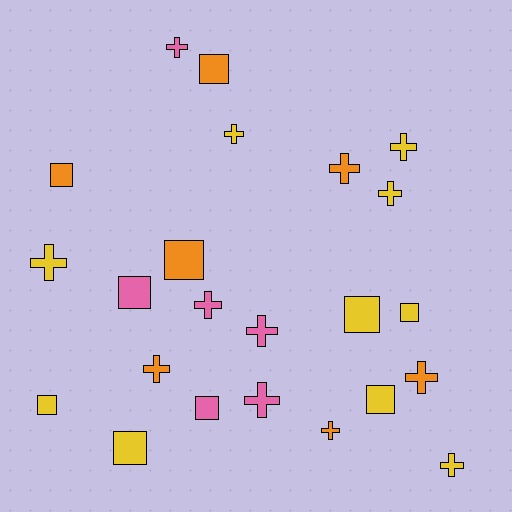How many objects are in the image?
There are 23 objects.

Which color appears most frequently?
Yellow, with 10 objects.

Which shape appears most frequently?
Cross, with 13 objects.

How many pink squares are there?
There are 2 pink squares.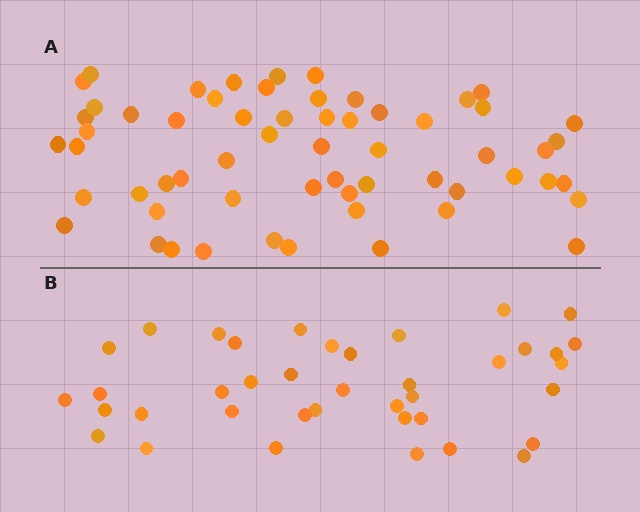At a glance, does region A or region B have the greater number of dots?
Region A (the top region) has more dots.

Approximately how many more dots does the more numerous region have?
Region A has approximately 20 more dots than region B.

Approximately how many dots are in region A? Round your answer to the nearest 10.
About 60 dots.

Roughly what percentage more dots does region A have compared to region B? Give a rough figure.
About 55% more.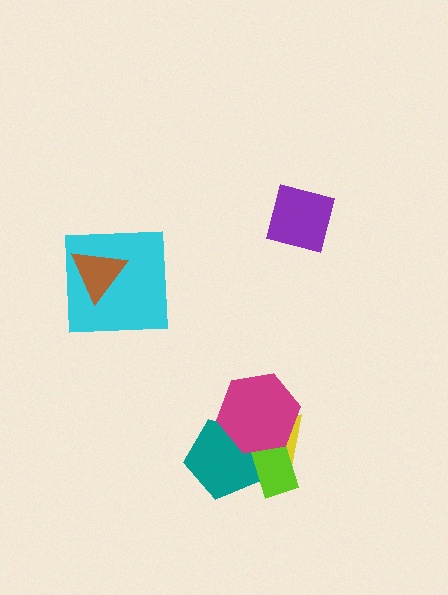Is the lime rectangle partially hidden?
Yes, it is partially covered by another shape.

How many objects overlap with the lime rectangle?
3 objects overlap with the lime rectangle.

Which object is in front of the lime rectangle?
The magenta hexagon is in front of the lime rectangle.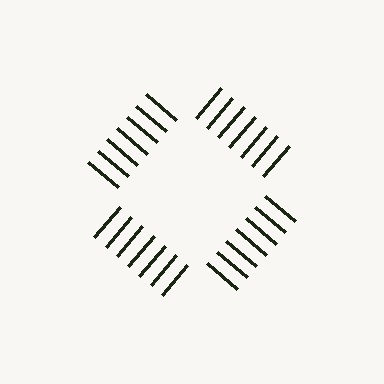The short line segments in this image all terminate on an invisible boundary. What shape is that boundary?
An illusory square — the line segments terminate on its edges but no continuous stroke is drawn.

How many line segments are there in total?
28 — 7 along each of the 4 edges.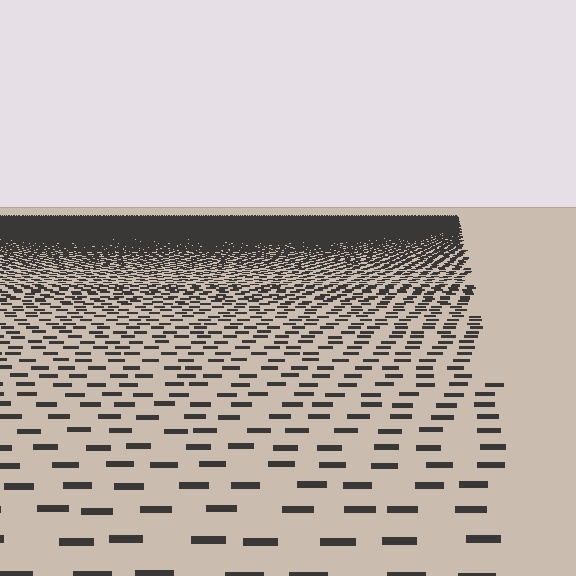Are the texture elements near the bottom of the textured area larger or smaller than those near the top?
Larger. Near the bottom, elements are closer to the viewer and appear at a bigger on-screen size.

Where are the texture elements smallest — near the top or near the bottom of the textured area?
Near the top.